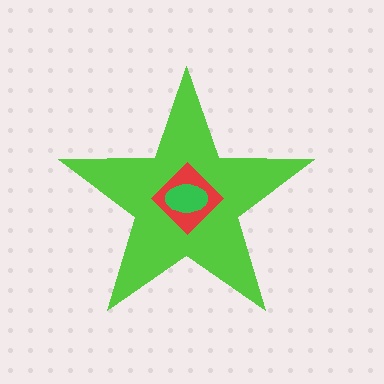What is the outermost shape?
The lime star.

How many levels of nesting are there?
3.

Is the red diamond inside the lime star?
Yes.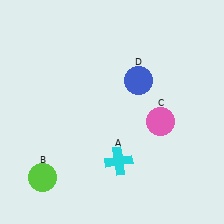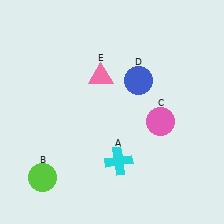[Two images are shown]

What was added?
A pink triangle (E) was added in Image 2.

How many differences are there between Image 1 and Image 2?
There is 1 difference between the two images.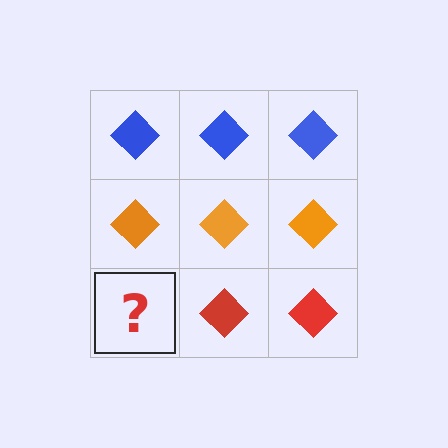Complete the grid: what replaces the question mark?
The question mark should be replaced with a red diamond.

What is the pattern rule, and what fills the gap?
The rule is that each row has a consistent color. The gap should be filled with a red diamond.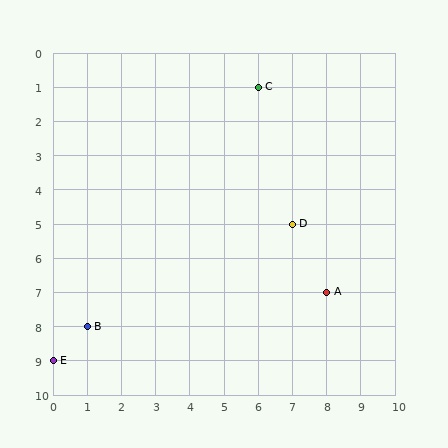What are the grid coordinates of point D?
Point D is at grid coordinates (7, 5).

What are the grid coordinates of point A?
Point A is at grid coordinates (8, 7).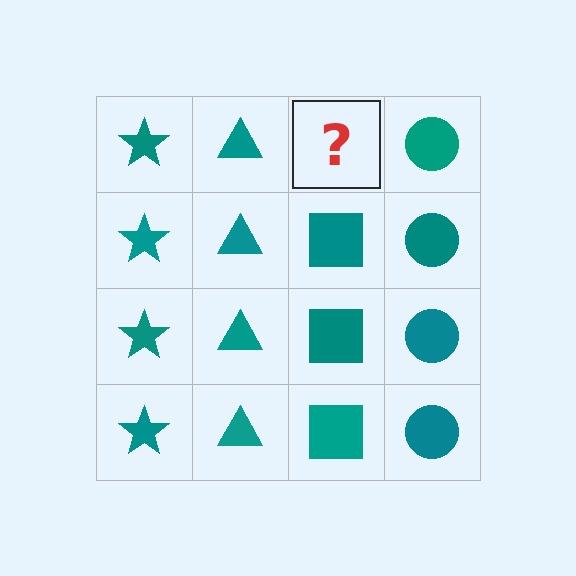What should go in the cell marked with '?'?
The missing cell should contain a teal square.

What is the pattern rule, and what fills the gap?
The rule is that each column has a consistent shape. The gap should be filled with a teal square.